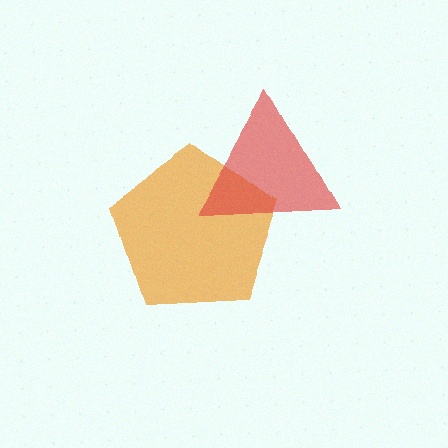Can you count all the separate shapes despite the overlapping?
Yes, there are 2 separate shapes.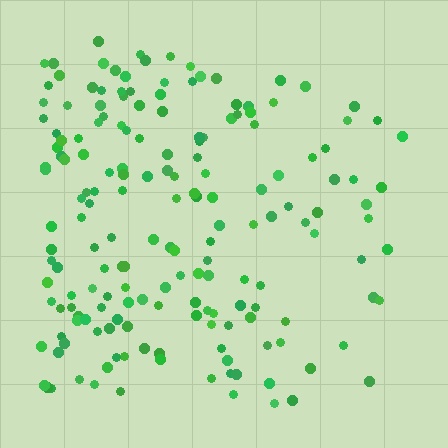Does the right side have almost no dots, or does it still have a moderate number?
Still a moderate number, just noticeably fewer than the left.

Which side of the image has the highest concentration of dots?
The left.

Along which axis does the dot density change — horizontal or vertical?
Horizontal.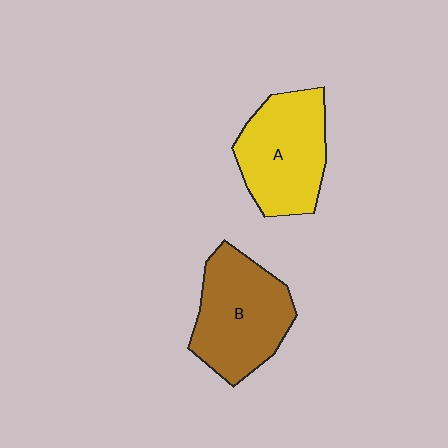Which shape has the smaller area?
Shape A (yellow).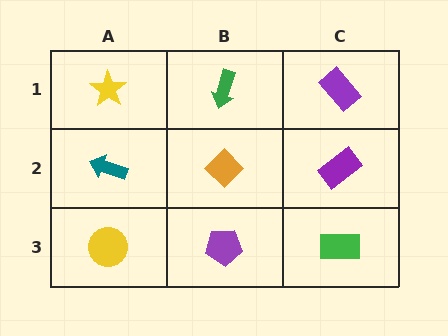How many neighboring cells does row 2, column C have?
3.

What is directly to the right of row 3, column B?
A green rectangle.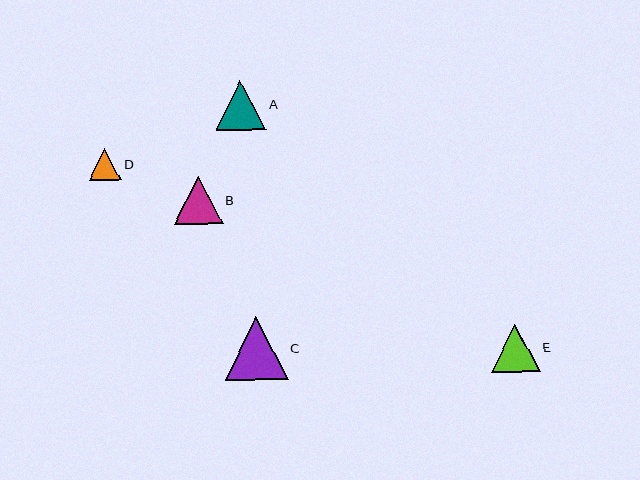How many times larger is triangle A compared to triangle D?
Triangle A is approximately 1.5 times the size of triangle D.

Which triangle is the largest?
Triangle C is the largest with a size of approximately 63 pixels.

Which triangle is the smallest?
Triangle D is the smallest with a size of approximately 32 pixels.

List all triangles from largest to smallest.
From largest to smallest: C, A, B, E, D.